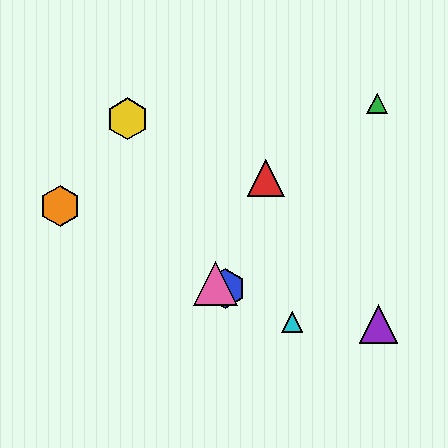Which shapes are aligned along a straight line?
The blue hexagon, the orange hexagon, the cyan triangle, the pink triangle are aligned along a straight line.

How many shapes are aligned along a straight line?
4 shapes (the blue hexagon, the orange hexagon, the cyan triangle, the pink triangle) are aligned along a straight line.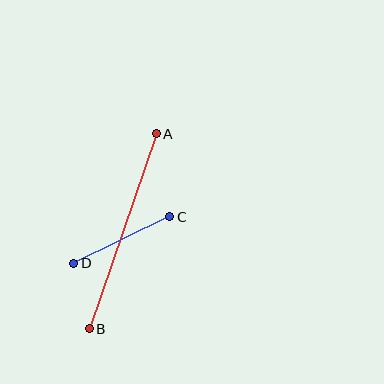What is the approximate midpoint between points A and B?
The midpoint is at approximately (123, 231) pixels.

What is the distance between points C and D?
The distance is approximately 107 pixels.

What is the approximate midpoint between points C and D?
The midpoint is at approximately (122, 240) pixels.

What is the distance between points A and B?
The distance is approximately 206 pixels.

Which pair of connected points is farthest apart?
Points A and B are farthest apart.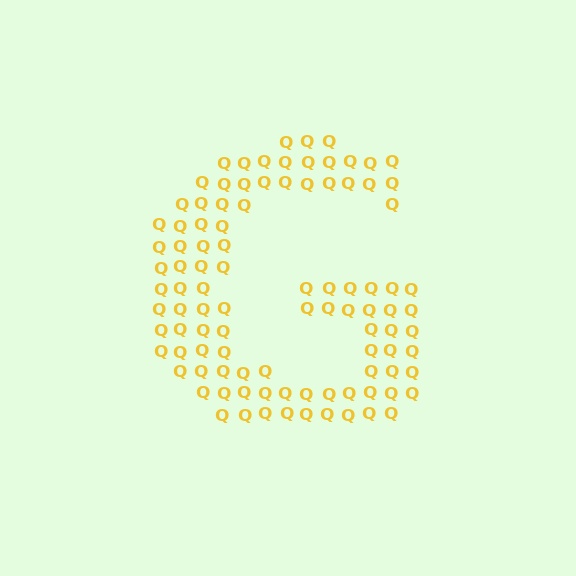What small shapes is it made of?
It is made of small letter Q's.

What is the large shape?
The large shape is the letter G.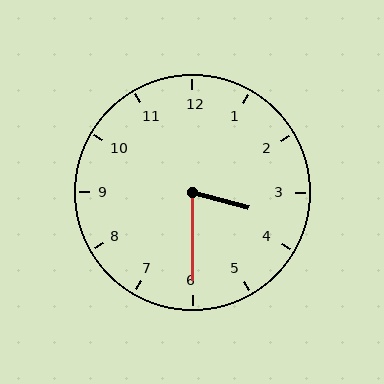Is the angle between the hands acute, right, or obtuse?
It is acute.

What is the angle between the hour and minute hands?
Approximately 75 degrees.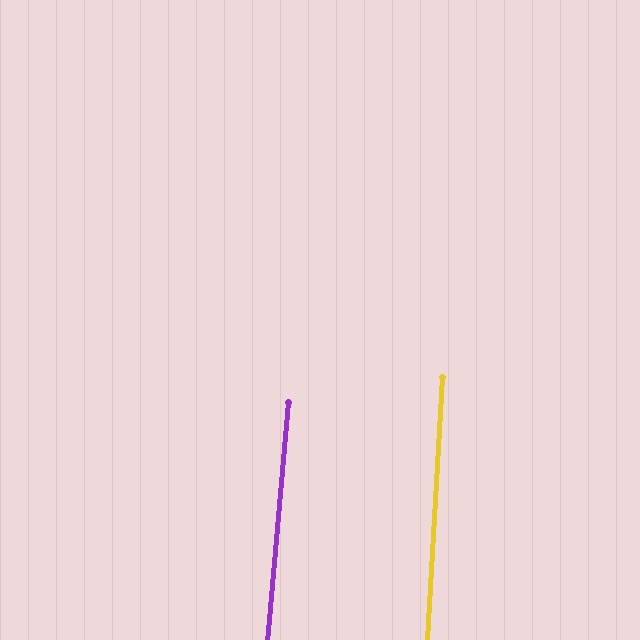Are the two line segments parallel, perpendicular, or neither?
Parallel — their directions differ by only 1.7°.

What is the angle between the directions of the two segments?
Approximately 2 degrees.